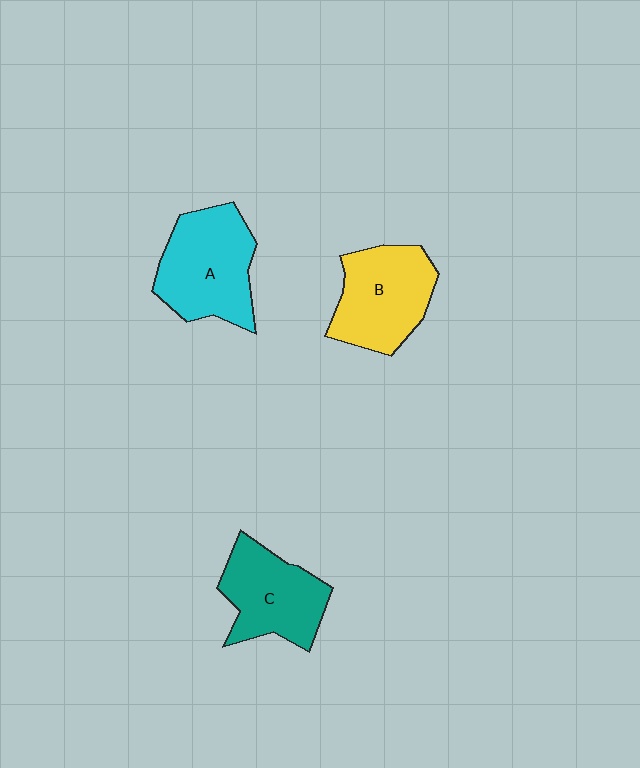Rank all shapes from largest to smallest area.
From largest to smallest: A (cyan), B (yellow), C (teal).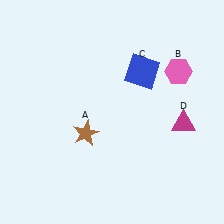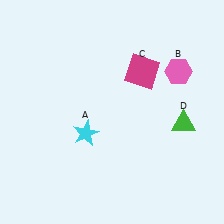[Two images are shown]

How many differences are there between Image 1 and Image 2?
There are 3 differences between the two images.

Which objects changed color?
A changed from brown to cyan. C changed from blue to magenta. D changed from magenta to green.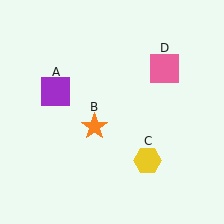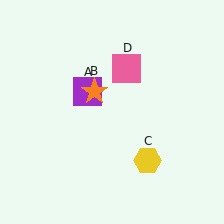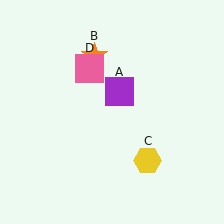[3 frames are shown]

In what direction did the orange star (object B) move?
The orange star (object B) moved up.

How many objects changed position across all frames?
3 objects changed position: purple square (object A), orange star (object B), pink square (object D).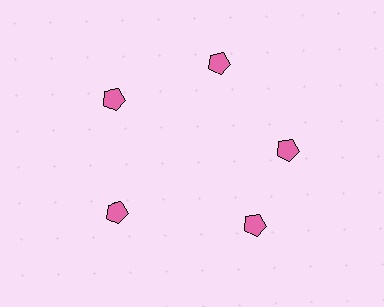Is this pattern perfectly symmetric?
No. The 5 pink pentagons are arranged in a ring, but one element near the 5 o'clock position is rotated out of alignment along the ring, breaking the 5-fold rotational symmetry.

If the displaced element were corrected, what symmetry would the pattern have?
It would have 5-fold rotational symmetry — the pattern would map onto itself every 72 degrees.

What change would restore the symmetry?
The symmetry would be restored by rotating it back into even spacing with its neighbors so that all 5 pentagons sit at equal angles and equal distance from the center.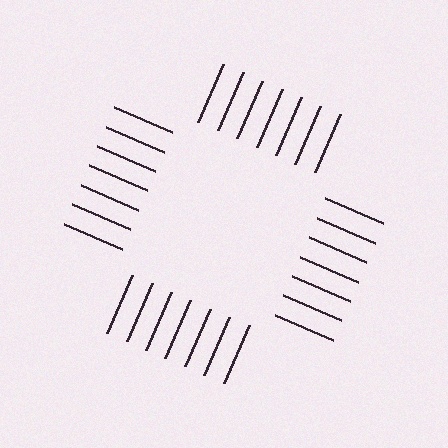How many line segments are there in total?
28 — 7 along each of the 4 edges.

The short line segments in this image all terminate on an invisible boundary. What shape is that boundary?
An illusory square — the line segments terminate on its edges but no continuous stroke is drawn.